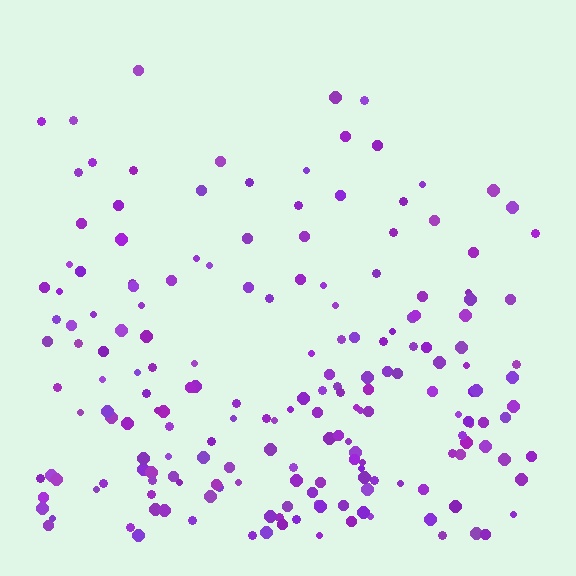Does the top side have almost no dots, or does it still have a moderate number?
Still a moderate number, just noticeably fewer than the bottom.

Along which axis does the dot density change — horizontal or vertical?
Vertical.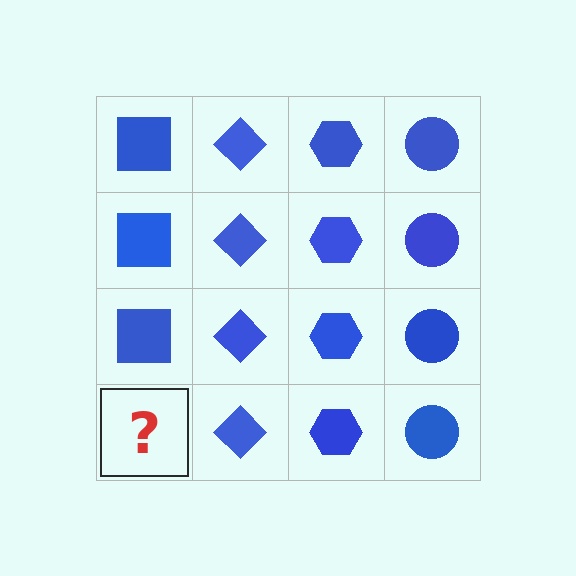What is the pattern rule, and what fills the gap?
The rule is that each column has a consistent shape. The gap should be filled with a blue square.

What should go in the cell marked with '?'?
The missing cell should contain a blue square.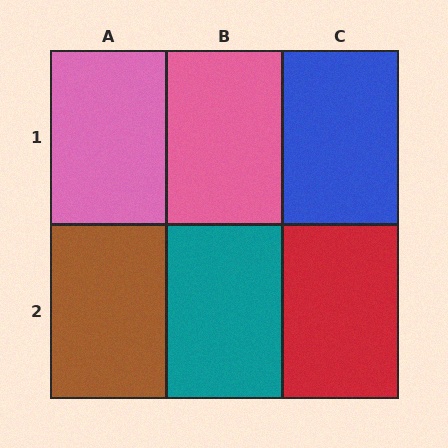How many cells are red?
1 cell is red.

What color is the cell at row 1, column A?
Pink.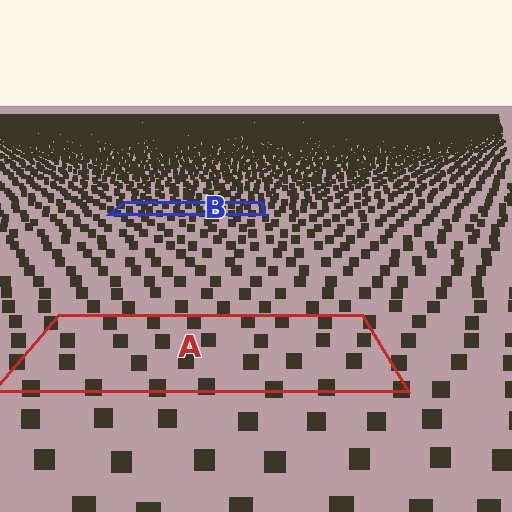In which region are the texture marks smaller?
The texture marks are smaller in region B, because it is farther away.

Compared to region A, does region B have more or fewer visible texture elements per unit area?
Region B has more texture elements per unit area — they are packed more densely because it is farther away.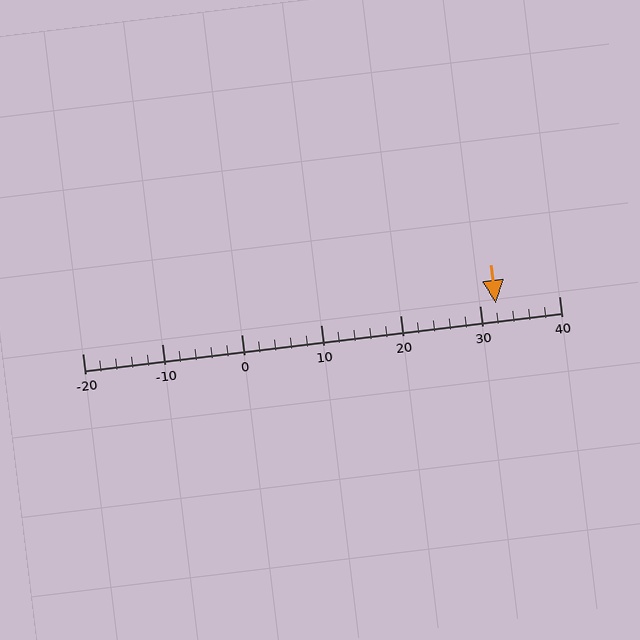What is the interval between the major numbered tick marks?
The major tick marks are spaced 10 units apart.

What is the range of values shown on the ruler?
The ruler shows values from -20 to 40.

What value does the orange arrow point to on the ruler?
The orange arrow points to approximately 32.